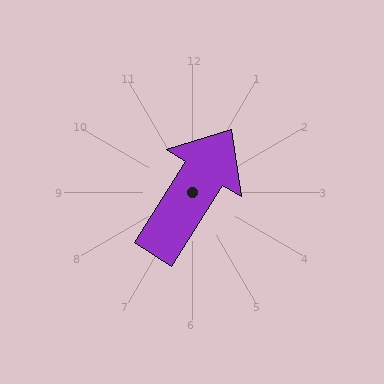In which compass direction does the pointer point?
Northeast.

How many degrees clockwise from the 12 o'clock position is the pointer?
Approximately 32 degrees.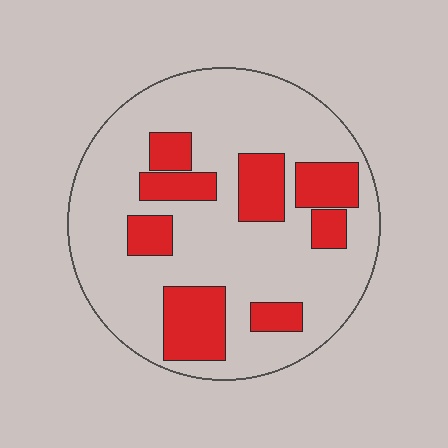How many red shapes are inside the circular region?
8.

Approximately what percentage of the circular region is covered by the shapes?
Approximately 25%.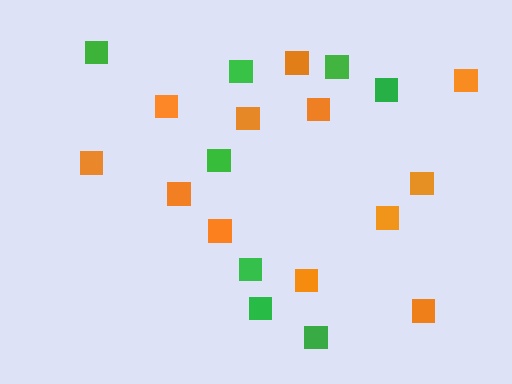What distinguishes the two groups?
There are 2 groups: one group of green squares (8) and one group of orange squares (12).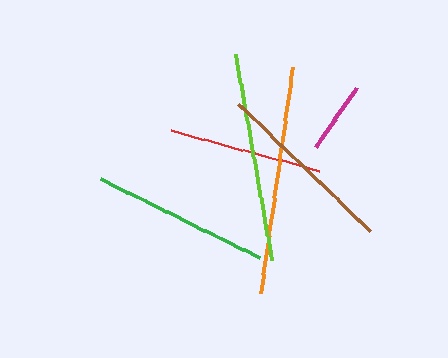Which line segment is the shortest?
The magenta line is the shortest at approximately 72 pixels.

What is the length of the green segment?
The green segment is approximately 177 pixels long.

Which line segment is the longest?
The orange line is the longest at approximately 228 pixels.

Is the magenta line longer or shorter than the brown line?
The brown line is longer than the magenta line.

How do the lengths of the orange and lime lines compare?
The orange and lime lines are approximately the same length.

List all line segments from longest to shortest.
From longest to shortest: orange, lime, brown, green, red, magenta.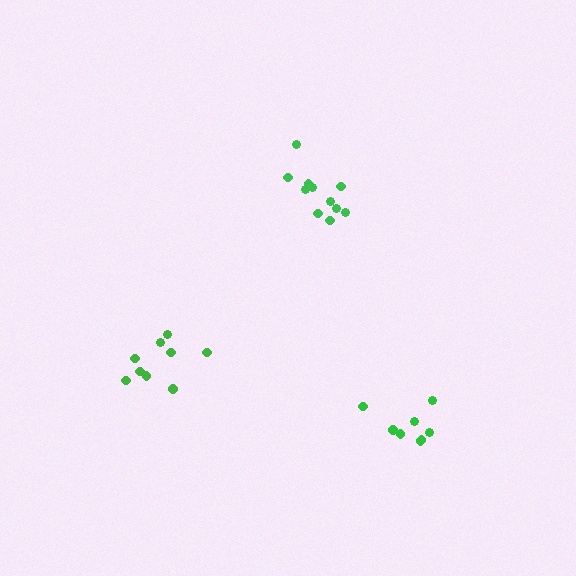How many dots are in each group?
Group 1: 11 dots, Group 2: 9 dots, Group 3: 9 dots (29 total).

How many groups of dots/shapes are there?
There are 3 groups.